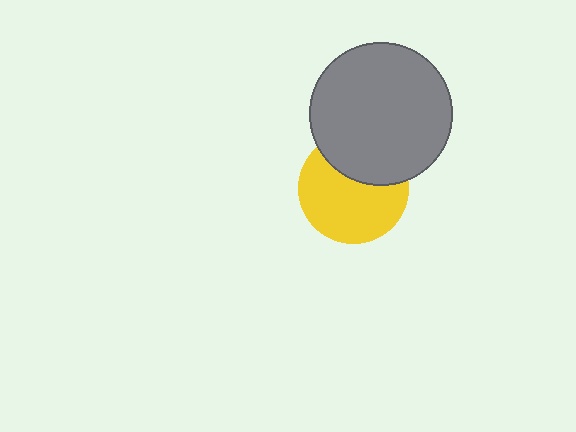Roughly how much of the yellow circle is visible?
Most of it is visible (roughly 66%).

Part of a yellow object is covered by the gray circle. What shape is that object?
It is a circle.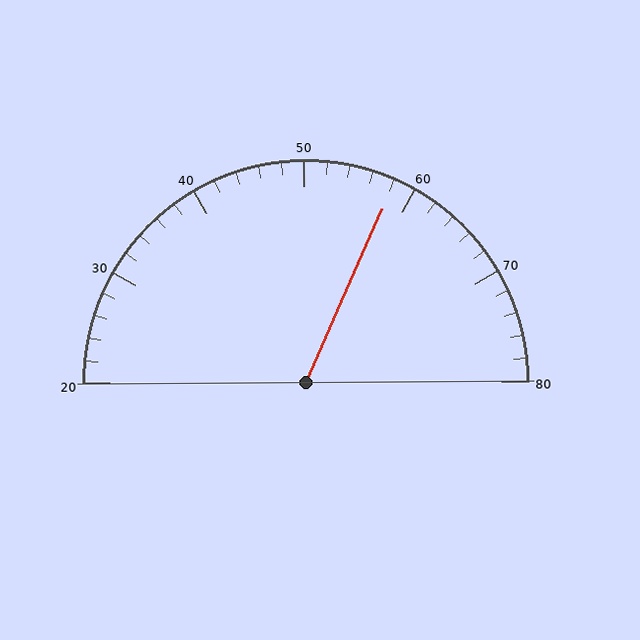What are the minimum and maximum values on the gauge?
The gauge ranges from 20 to 80.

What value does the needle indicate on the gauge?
The needle indicates approximately 58.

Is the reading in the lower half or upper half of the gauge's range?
The reading is in the upper half of the range (20 to 80).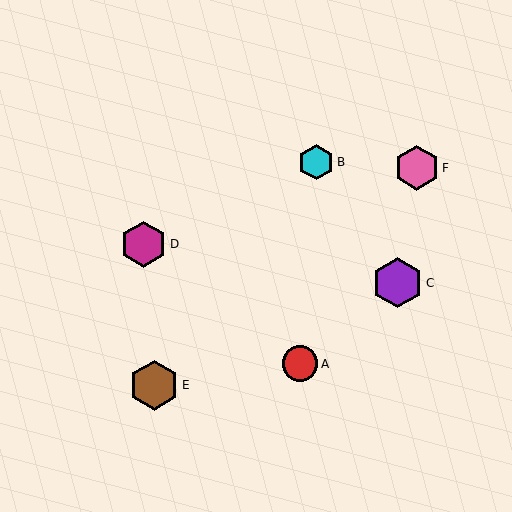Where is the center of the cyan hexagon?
The center of the cyan hexagon is at (316, 162).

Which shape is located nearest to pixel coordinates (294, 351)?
The red circle (labeled A) at (300, 364) is nearest to that location.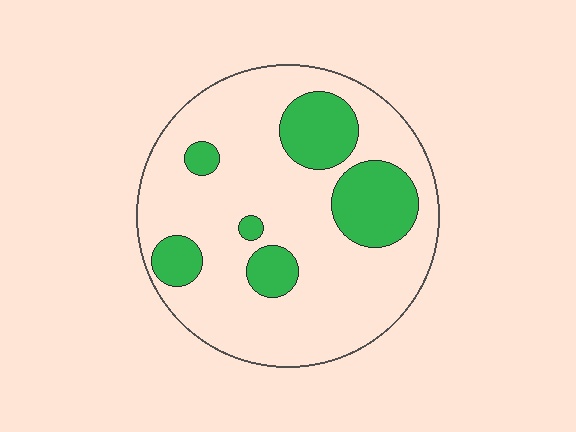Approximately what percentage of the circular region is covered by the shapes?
Approximately 25%.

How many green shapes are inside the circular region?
6.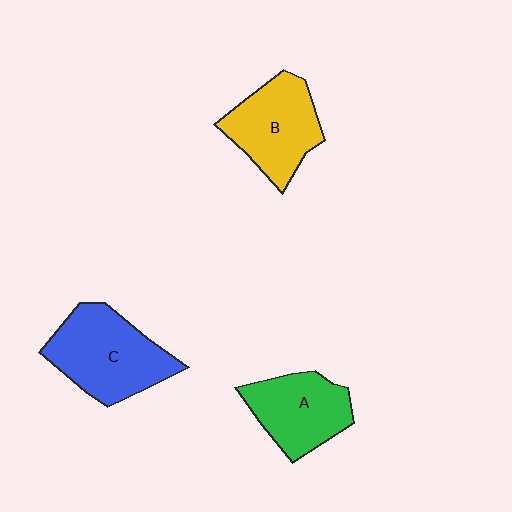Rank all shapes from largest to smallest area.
From largest to smallest: C (blue), B (yellow), A (green).